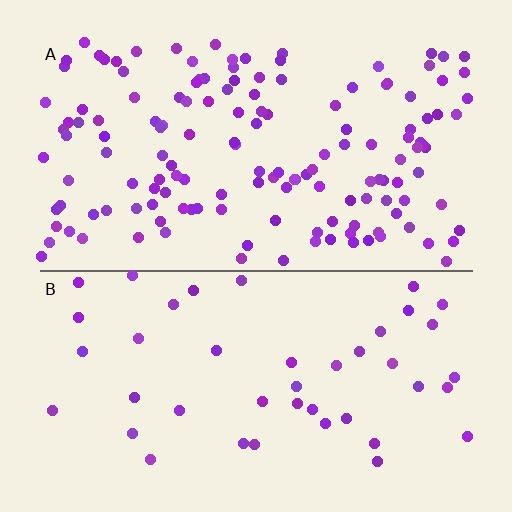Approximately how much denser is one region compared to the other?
Approximately 3.4× — region A over region B.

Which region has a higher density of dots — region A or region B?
A (the top).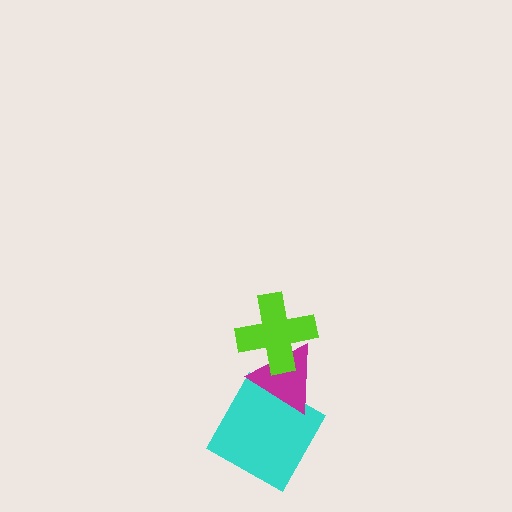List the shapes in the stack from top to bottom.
From top to bottom: the lime cross, the magenta triangle, the cyan square.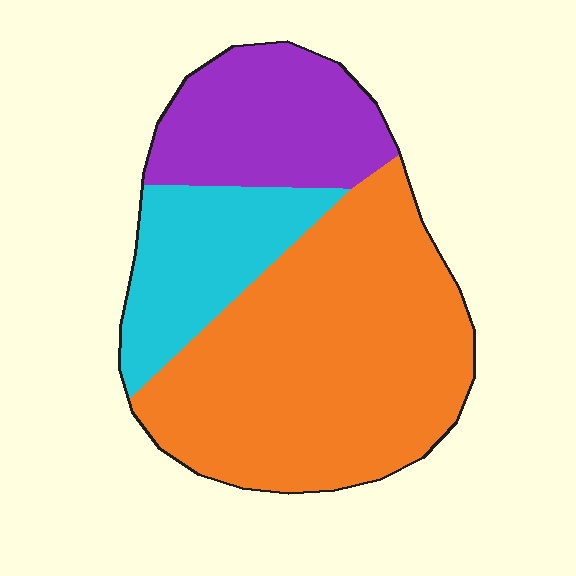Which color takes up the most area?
Orange, at roughly 55%.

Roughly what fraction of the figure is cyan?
Cyan covers about 20% of the figure.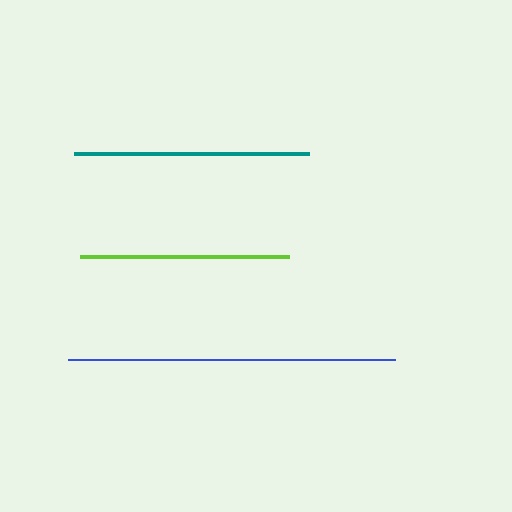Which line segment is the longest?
The blue line is the longest at approximately 327 pixels.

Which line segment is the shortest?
The lime line is the shortest at approximately 209 pixels.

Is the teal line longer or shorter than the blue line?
The blue line is longer than the teal line.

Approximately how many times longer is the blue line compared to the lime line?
The blue line is approximately 1.6 times the length of the lime line.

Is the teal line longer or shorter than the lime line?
The teal line is longer than the lime line.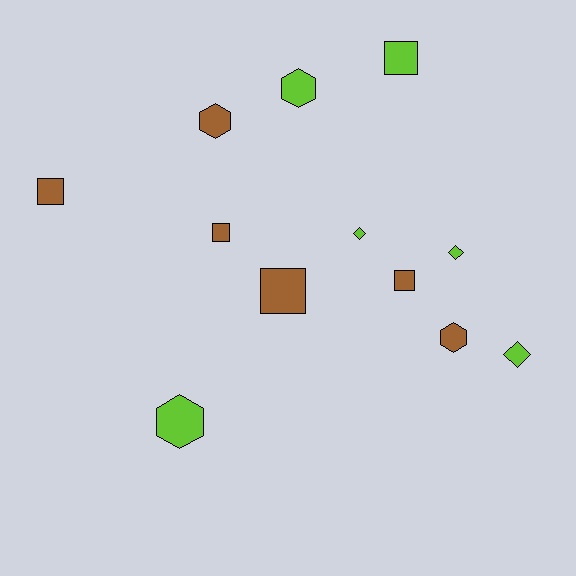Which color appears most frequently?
Lime, with 6 objects.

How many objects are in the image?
There are 12 objects.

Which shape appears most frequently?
Square, with 5 objects.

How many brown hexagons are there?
There are 2 brown hexagons.